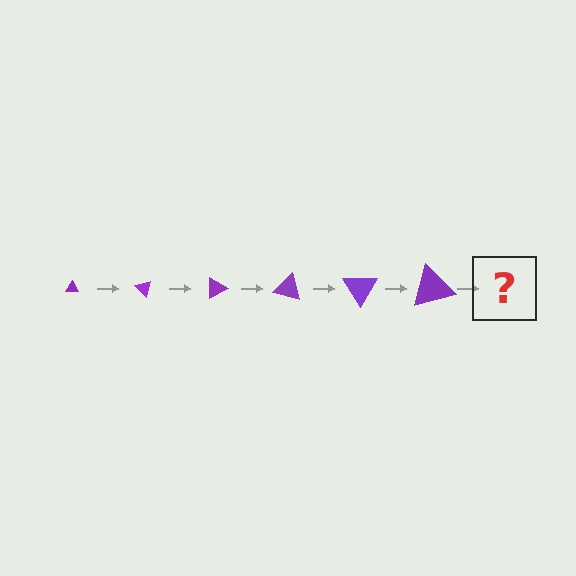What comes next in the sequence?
The next element should be a triangle, larger than the previous one and rotated 270 degrees from the start.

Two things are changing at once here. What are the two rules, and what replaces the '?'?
The two rules are that the triangle grows larger each step and it rotates 45 degrees each step. The '?' should be a triangle, larger than the previous one and rotated 270 degrees from the start.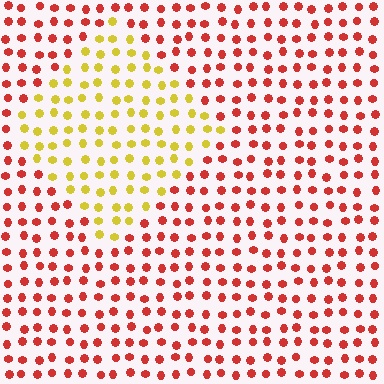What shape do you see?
I see a diamond.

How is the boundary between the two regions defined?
The boundary is defined purely by a slight shift in hue (about 57 degrees). Spacing, size, and orientation are identical on both sides.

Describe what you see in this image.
The image is filled with small red elements in a uniform arrangement. A diamond-shaped region is visible where the elements are tinted to a slightly different hue, forming a subtle color boundary.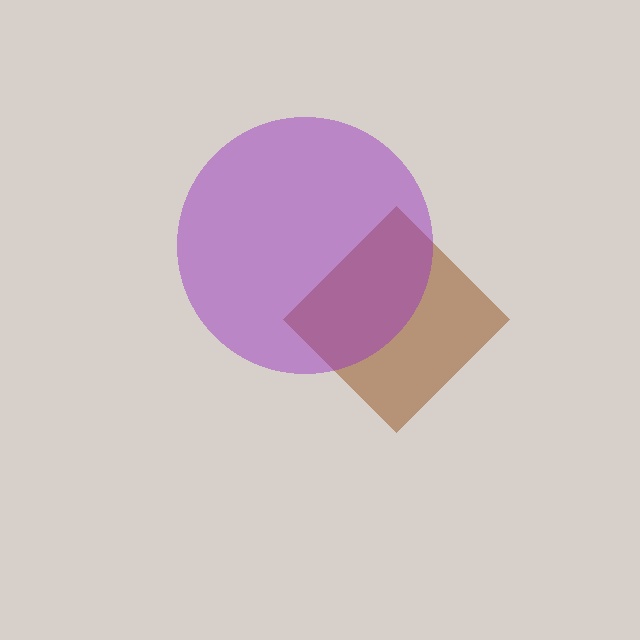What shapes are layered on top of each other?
The layered shapes are: a brown diamond, a purple circle.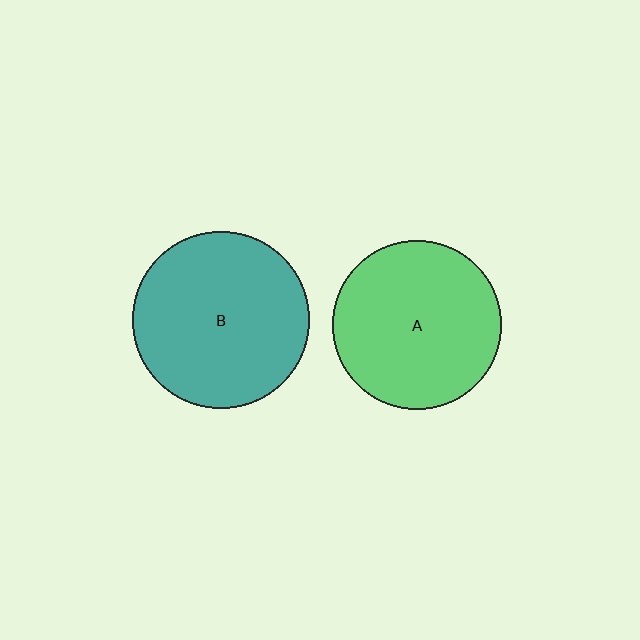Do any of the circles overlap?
No, none of the circles overlap.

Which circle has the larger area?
Circle B (teal).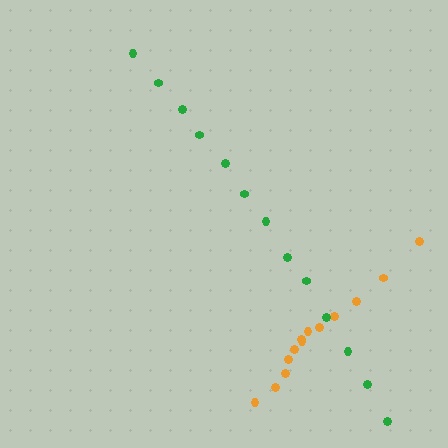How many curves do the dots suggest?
There are 2 distinct paths.